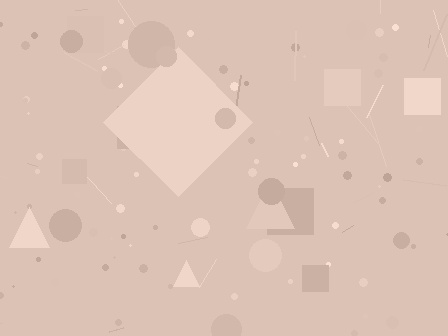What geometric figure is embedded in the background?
A diamond is embedded in the background.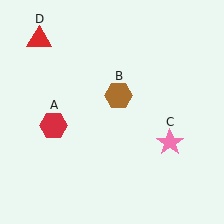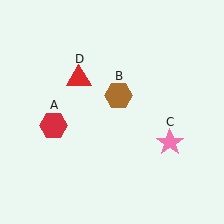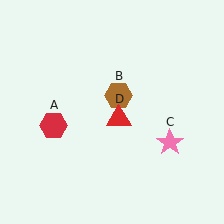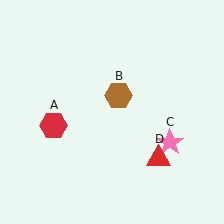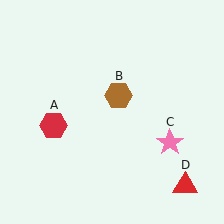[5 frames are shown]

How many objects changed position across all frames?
1 object changed position: red triangle (object D).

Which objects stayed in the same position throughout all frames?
Red hexagon (object A) and brown hexagon (object B) and pink star (object C) remained stationary.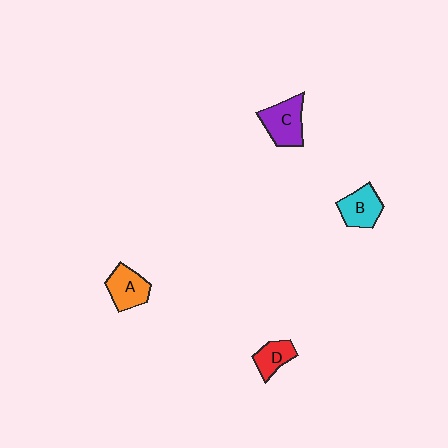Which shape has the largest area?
Shape C (purple).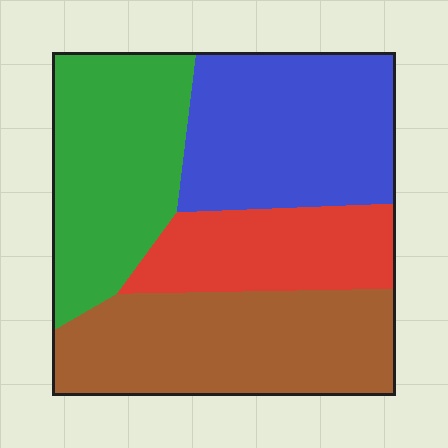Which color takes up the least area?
Red, at roughly 15%.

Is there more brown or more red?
Brown.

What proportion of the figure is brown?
Brown covers about 30% of the figure.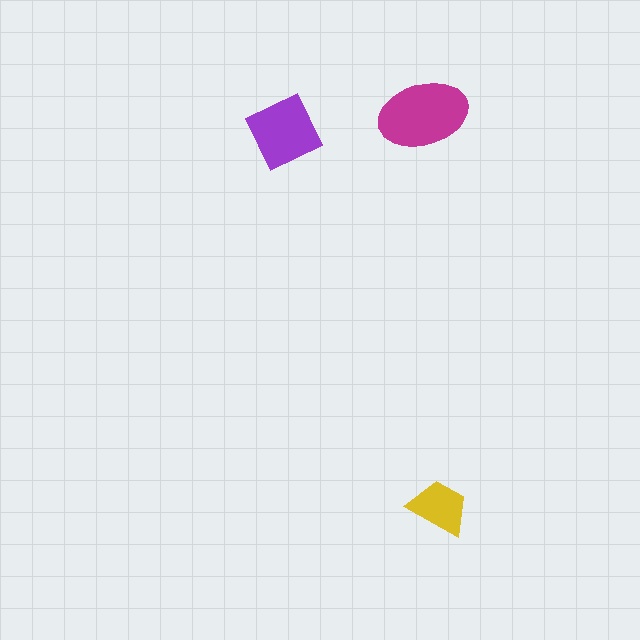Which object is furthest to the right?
The yellow trapezoid is rightmost.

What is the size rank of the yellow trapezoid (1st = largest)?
3rd.